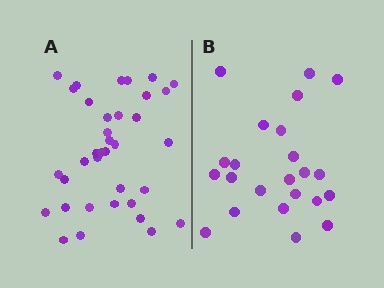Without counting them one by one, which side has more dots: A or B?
Region A (the left region) has more dots.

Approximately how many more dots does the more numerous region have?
Region A has approximately 15 more dots than region B.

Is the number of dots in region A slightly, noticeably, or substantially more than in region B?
Region A has substantially more. The ratio is roughly 1.6 to 1.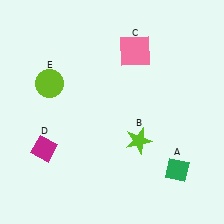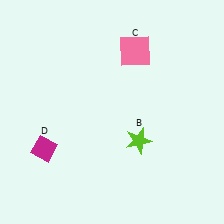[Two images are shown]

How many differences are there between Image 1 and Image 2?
There are 2 differences between the two images.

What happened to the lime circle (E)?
The lime circle (E) was removed in Image 2. It was in the top-left area of Image 1.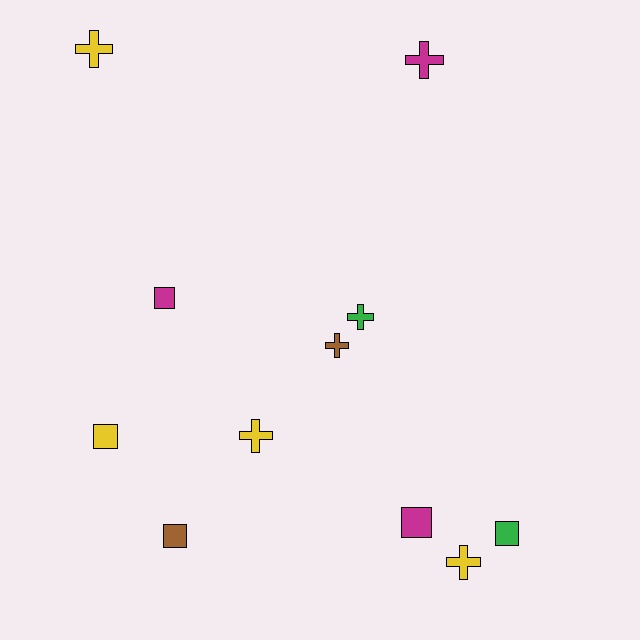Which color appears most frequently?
Yellow, with 4 objects.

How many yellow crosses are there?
There are 3 yellow crosses.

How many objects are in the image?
There are 11 objects.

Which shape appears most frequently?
Cross, with 6 objects.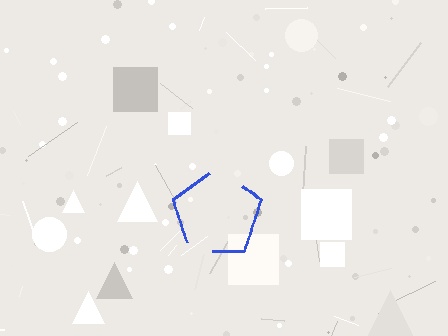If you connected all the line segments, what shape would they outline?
They would outline a pentagon.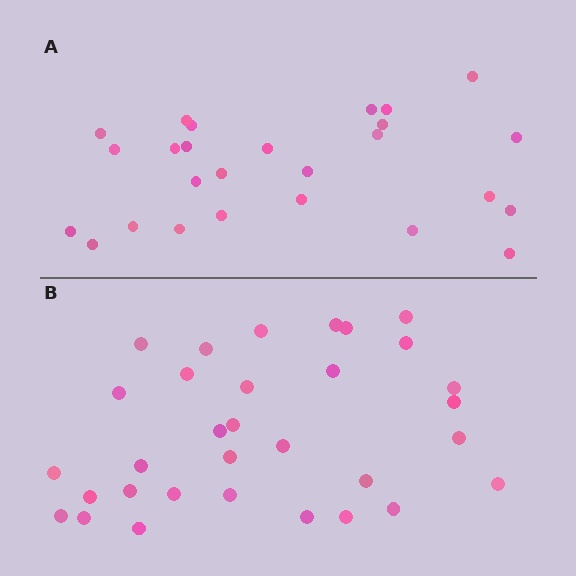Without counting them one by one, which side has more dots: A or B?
Region B (the bottom region) has more dots.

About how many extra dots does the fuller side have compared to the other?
Region B has about 6 more dots than region A.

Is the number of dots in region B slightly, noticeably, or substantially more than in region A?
Region B has only slightly more — the two regions are fairly close. The ratio is roughly 1.2 to 1.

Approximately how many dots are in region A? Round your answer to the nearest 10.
About 30 dots. (The exact count is 26, which rounds to 30.)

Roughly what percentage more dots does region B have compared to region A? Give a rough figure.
About 25% more.